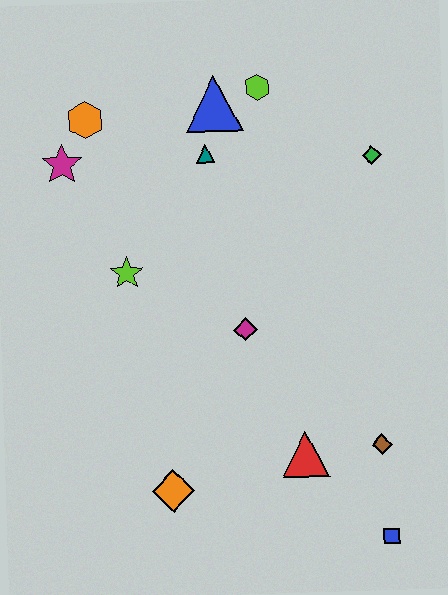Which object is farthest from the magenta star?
The blue square is farthest from the magenta star.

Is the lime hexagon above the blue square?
Yes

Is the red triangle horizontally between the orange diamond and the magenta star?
No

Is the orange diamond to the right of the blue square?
No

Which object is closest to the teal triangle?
The blue triangle is closest to the teal triangle.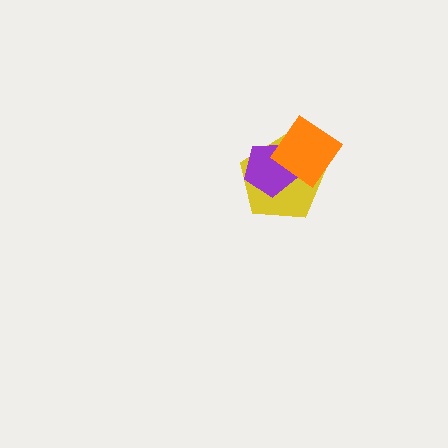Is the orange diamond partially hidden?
No, no other shape covers it.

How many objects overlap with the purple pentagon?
2 objects overlap with the purple pentagon.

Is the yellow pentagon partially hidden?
Yes, it is partially covered by another shape.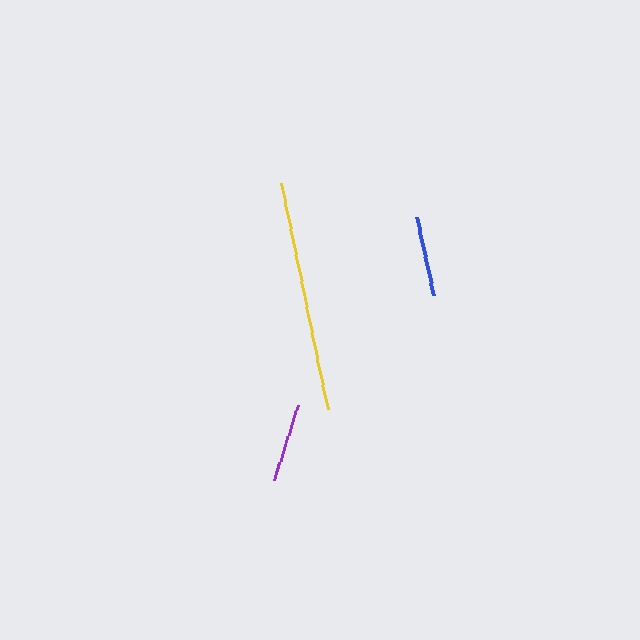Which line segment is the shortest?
The purple line is the shortest at approximately 78 pixels.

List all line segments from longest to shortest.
From longest to shortest: yellow, blue, purple.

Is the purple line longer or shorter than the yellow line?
The yellow line is longer than the purple line.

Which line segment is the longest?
The yellow line is the longest at approximately 231 pixels.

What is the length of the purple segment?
The purple segment is approximately 78 pixels long.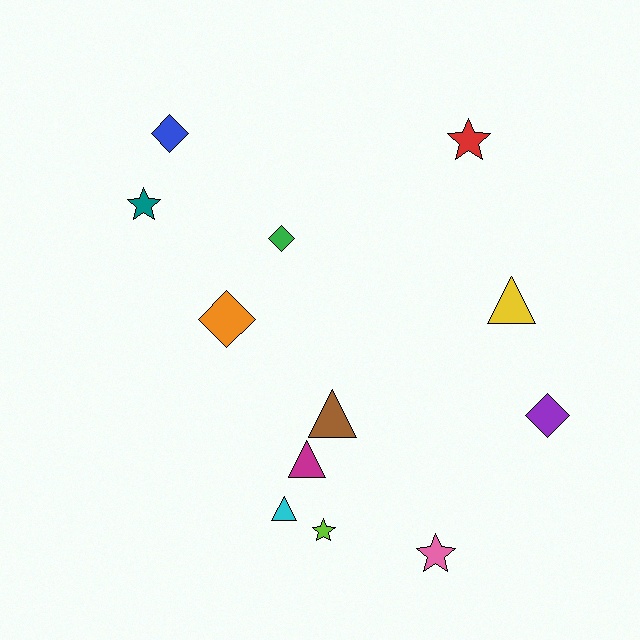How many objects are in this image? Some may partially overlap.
There are 12 objects.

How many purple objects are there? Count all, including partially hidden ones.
There is 1 purple object.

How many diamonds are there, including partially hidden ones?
There are 4 diamonds.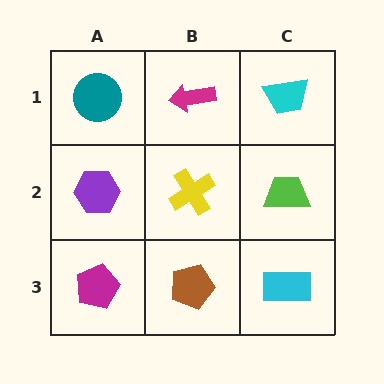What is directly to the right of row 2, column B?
A lime trapezoid.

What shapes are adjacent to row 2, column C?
A cyan trapezoid (row 1, column C), a cyan rectangle (row 3, column C), a yellow cross (row 2, column B).